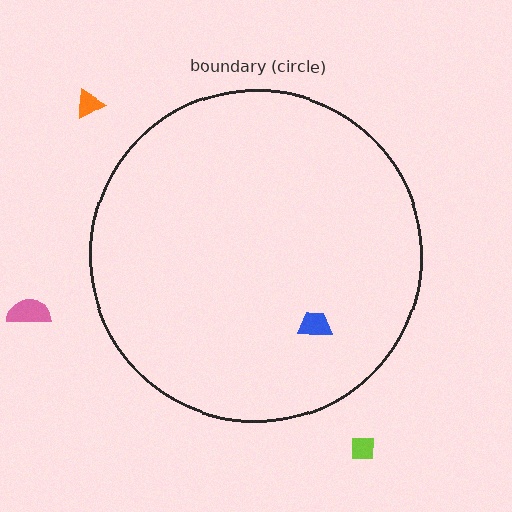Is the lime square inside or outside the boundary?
Outside.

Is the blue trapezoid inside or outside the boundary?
Inside.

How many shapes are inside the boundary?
1 inside, 3 outside.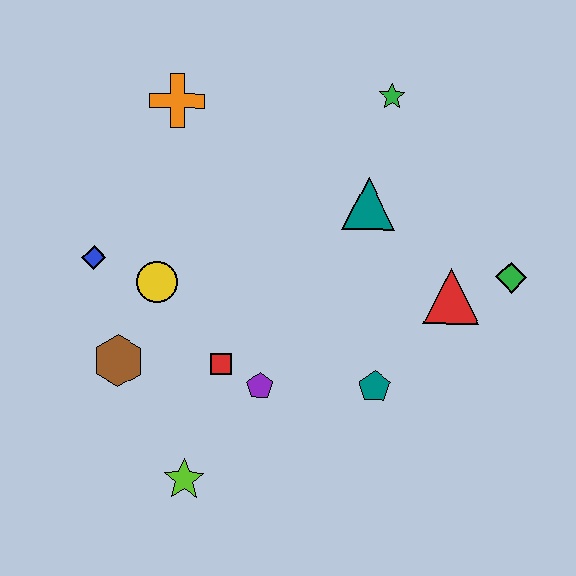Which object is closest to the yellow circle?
The blue diamond is closest to the yellow circle.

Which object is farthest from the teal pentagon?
The orange cross is farthest from the teal pentagon.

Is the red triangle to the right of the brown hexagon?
Yes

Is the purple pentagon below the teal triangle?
Yes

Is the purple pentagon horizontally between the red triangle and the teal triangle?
No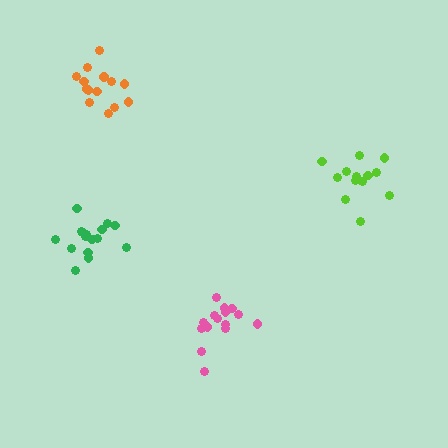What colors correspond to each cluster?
The clusters are colored: lime, pink, green, orange.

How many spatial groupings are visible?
There are 4 spatial groupings.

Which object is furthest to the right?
The lime cluster is rightmost.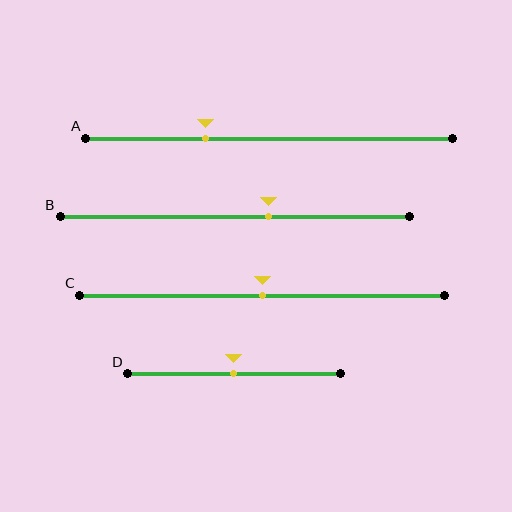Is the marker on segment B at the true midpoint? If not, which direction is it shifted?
No, the marker on segment B is shifted to the right by about 10% of the segment length.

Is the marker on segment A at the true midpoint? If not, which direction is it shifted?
No, the marker on segment A is shifted to the left by about 17% of the segment length.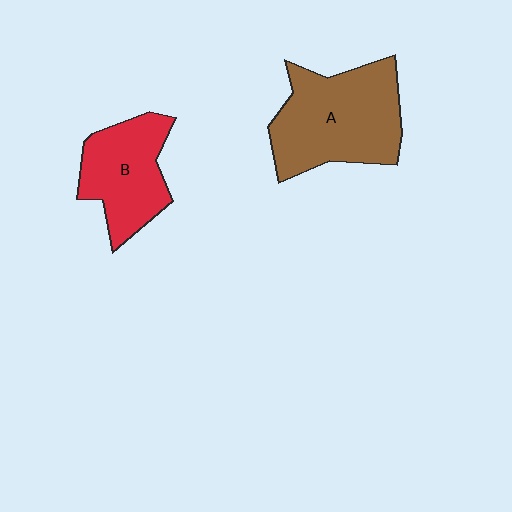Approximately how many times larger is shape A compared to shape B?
Approximately 1.4 times.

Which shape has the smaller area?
Shape B (red).